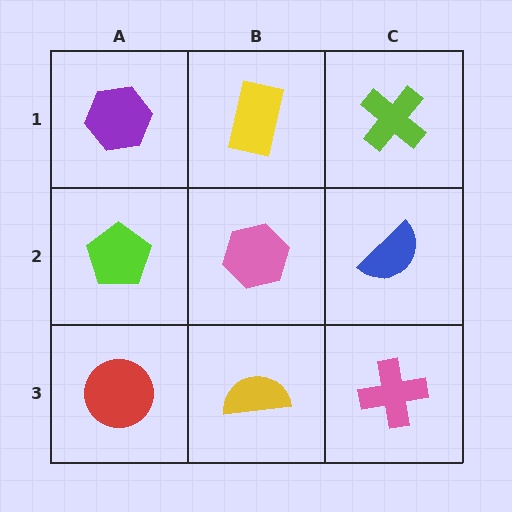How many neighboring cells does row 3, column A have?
2.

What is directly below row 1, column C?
A blue semicircle.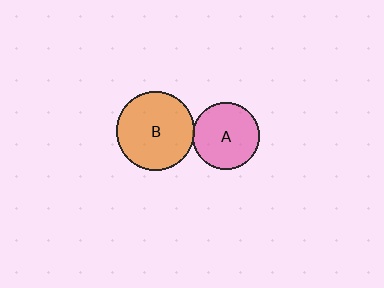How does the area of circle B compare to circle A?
Approximately 1.4 times.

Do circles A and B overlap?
Yes.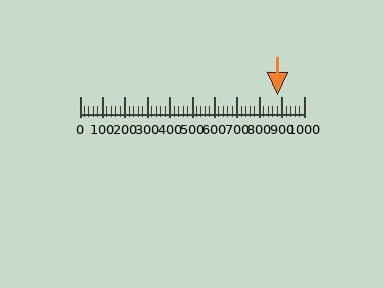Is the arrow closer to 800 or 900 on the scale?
The arrow is closer to 900.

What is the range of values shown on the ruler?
The ruler shows values from 0 to 1000.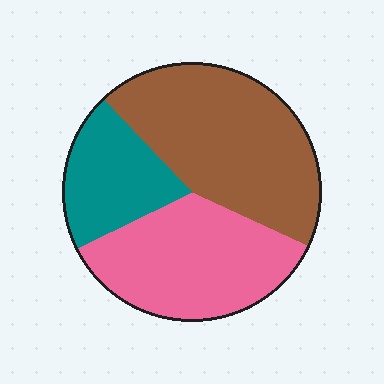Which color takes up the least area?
Teal, at roughly 20%.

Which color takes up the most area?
Brown, at roughly 45%.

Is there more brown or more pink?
Brown.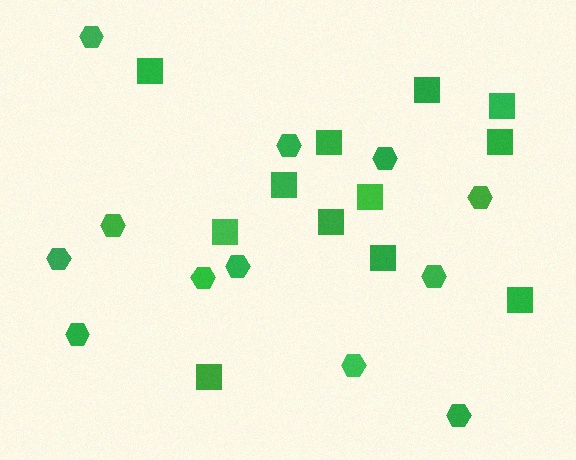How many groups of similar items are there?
There are 2 groups: one group of hexagons (12) and one group of squares (12).